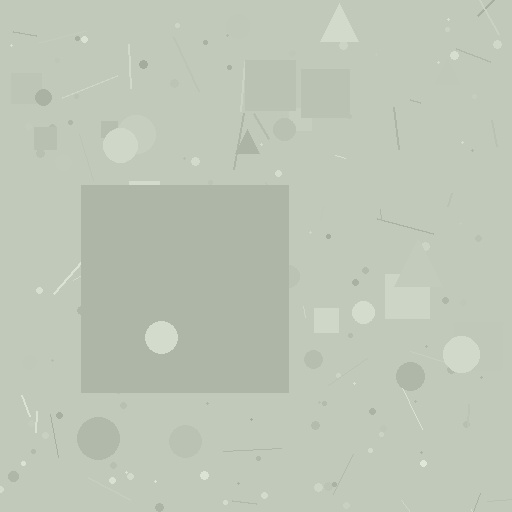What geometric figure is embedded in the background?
A square is embedded in the background.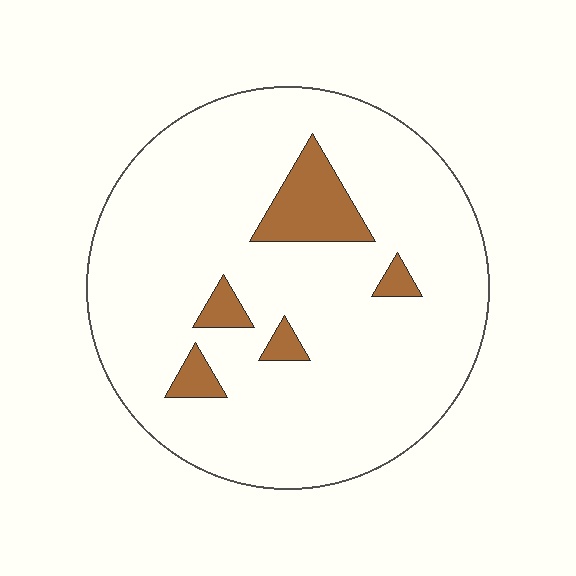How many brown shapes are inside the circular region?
5.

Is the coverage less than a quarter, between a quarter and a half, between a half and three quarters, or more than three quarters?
Less than a quarter.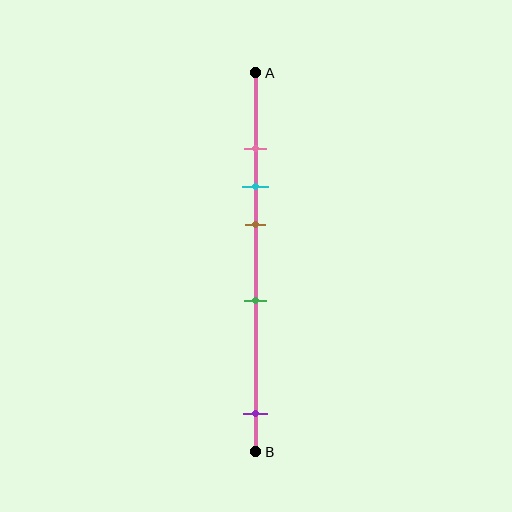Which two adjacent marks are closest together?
The pink and cyan marks are the closest adjacent pair.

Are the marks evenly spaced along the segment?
No, the marks are not evenly spaced.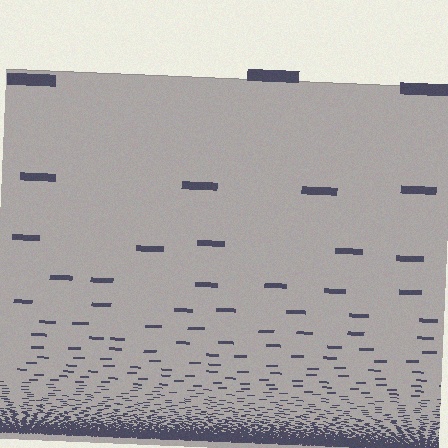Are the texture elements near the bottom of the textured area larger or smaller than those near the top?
Smaller. The gradient is inverted — elements near the bottom are smaller and denser.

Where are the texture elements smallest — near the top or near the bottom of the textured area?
Near the bottom.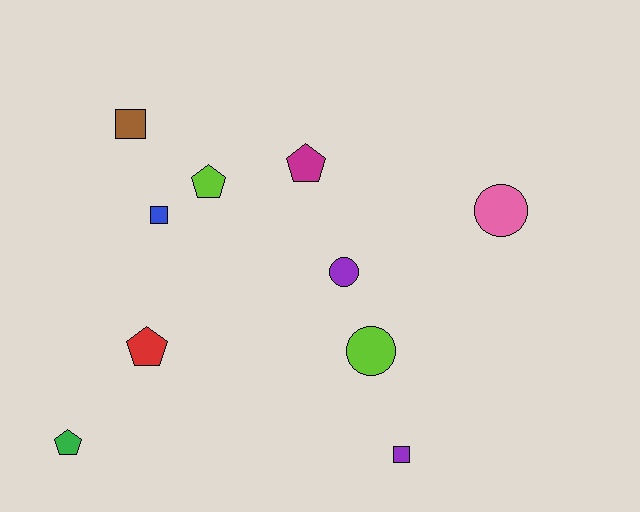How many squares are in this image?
There are 3 squares.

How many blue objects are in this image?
There is 1 blue object.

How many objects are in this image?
There are 10 objects.